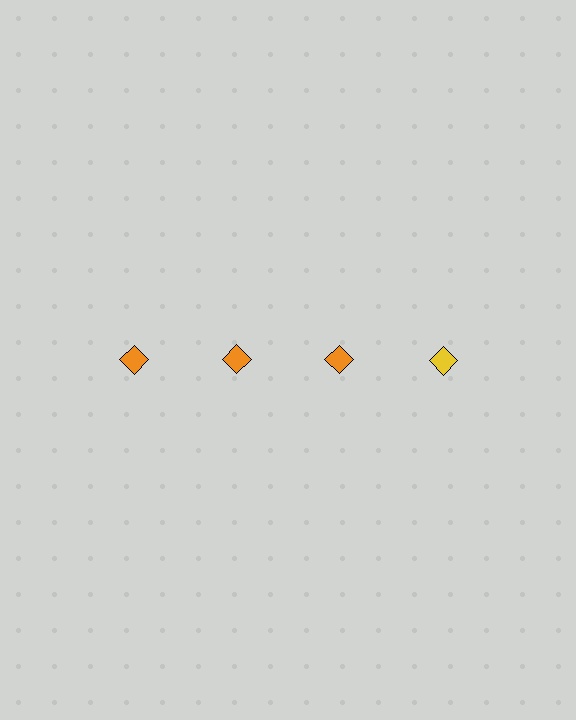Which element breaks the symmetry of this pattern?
The yellow diamond in the top row, second from right column breaks the symmetry. All other shapes are orange diamonds.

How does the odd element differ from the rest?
It has a different color: yellow instead of orange.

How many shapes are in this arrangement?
There are 4 shapes arranged in a grid pattern.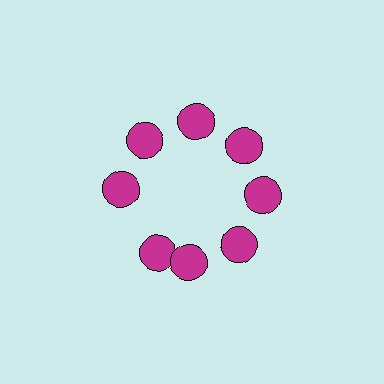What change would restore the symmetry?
The symmetry would be restored by rotating it back into even spacing with its neighbors so that all 8 circles sit at equal angles and equal distance from the center.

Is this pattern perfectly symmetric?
No. The 8 magenta circles are arranged in a ring, but one element near the 8 o'clock position is rotated out of alignment along the ring, breaking the 8-fold rotational symmetry.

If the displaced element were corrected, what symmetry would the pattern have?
It would have 8-fold rotational symmetry — the pattern would map onto itself every 45 degrees.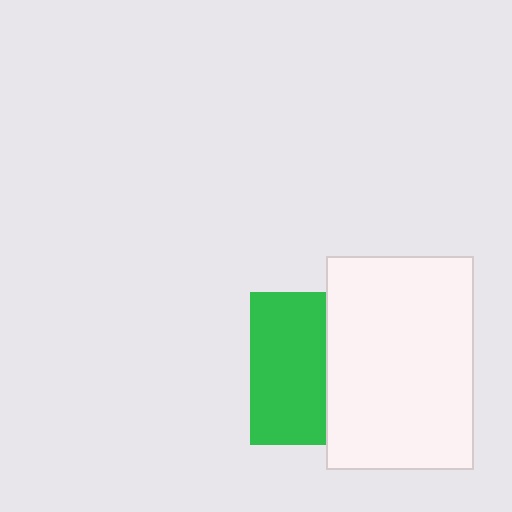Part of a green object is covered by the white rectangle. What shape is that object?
It is a square.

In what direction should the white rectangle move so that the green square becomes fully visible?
The white rectangle should move right. That is the shortest direction to clear the overlap and leave the green square fully visible.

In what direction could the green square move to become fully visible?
The green square could move left. That would shift it out from behind the white rectangle entirely.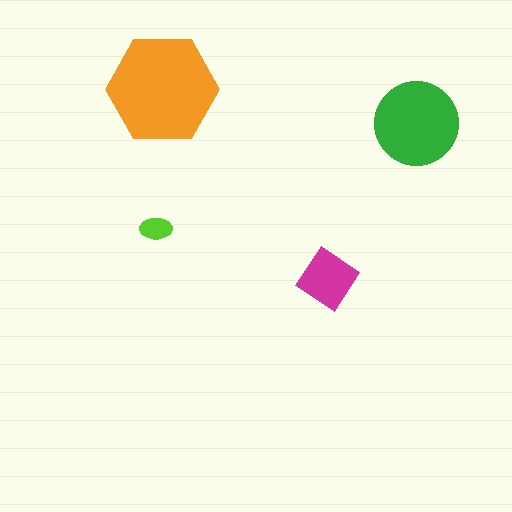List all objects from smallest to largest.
The lime ellipse, the magenta diamond, the green circle, the orange hexagon.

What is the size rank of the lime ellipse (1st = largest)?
4th.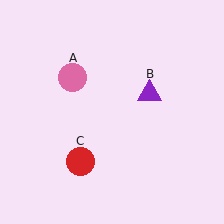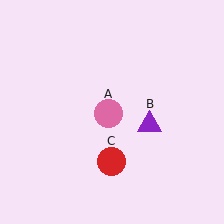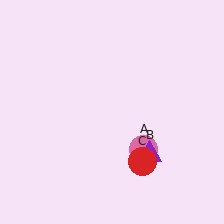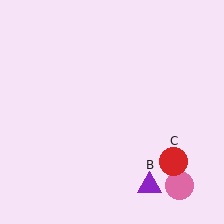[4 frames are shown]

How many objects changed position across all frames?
3 objects changed position: pink circle (object A), purple triangle (object B), red circle (object C).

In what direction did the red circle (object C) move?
The red circle (object C) moved right.